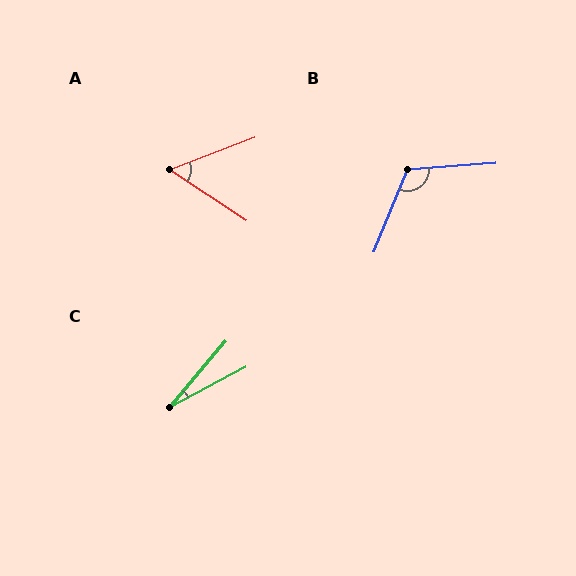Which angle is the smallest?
C, at approximately 22 degrees.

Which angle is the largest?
B, at approximately 116 degrees.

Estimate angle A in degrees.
Approximately 54 degrees.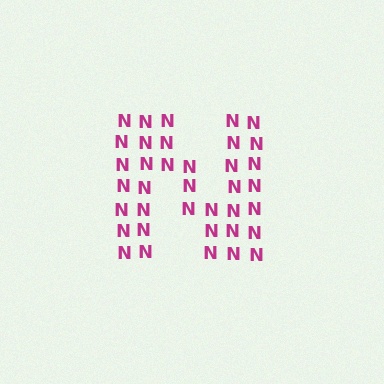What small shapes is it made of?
It is made of small letter N's.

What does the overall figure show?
The overall figure shows the letter N.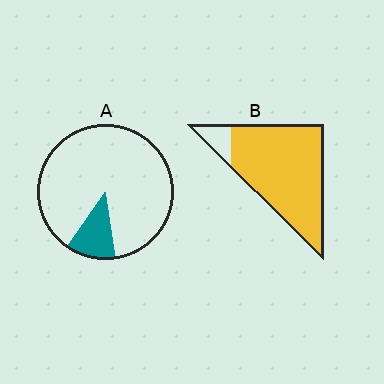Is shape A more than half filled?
No.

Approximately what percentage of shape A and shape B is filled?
A is approximately 10% and B is approximately 90%.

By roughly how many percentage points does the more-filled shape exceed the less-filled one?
By roughly 75 percentage points (B over A).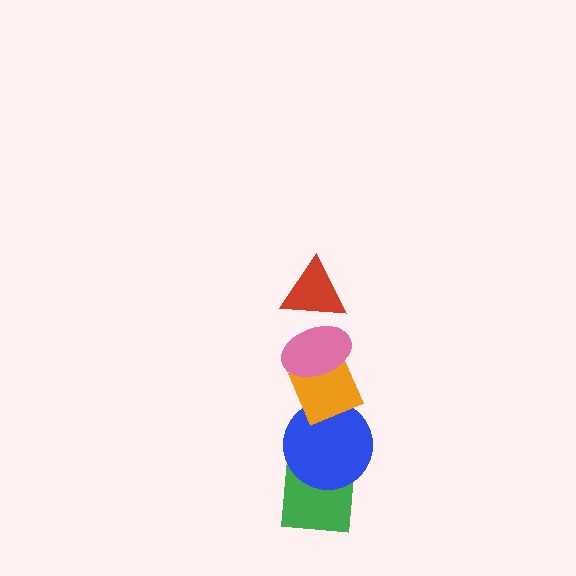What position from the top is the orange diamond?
The orange diamond is 3rd from the top.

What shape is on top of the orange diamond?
The pink ellipse is on top of the orange diamond.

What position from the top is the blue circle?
The blue circle is 4th from the top.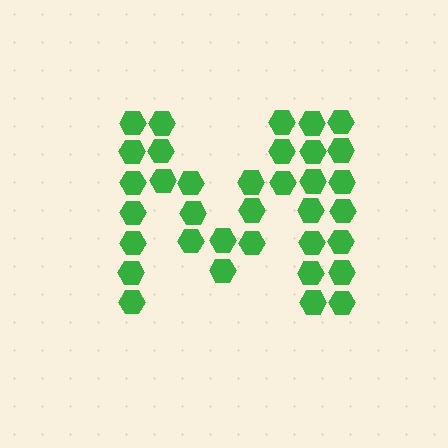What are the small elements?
The small elements are hexagons.